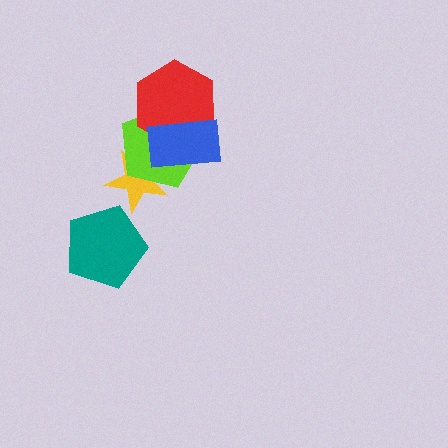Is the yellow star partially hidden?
Yes, it is partially covered by another shape.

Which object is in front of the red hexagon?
The blue rectangle is in front of the red hexagon.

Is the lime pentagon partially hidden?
Yes, it is partially covered by another shape.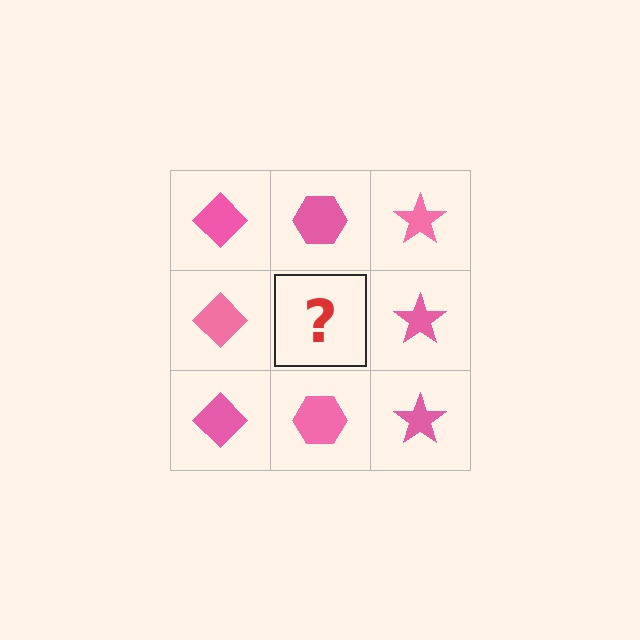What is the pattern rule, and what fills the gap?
The rule is that each column has a consistent shape. The gap should be filled with a pink hexagon.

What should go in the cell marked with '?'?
The missing cell should contain a pink hexagon.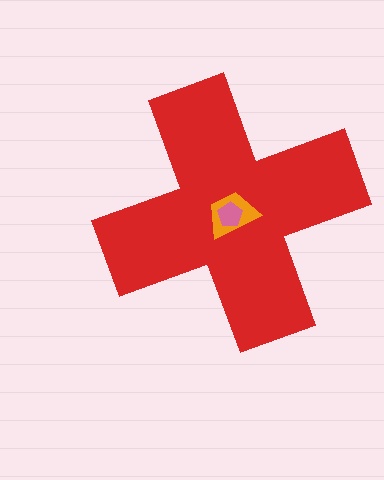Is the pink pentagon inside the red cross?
Yes.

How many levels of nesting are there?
3.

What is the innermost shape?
The pink pentagon.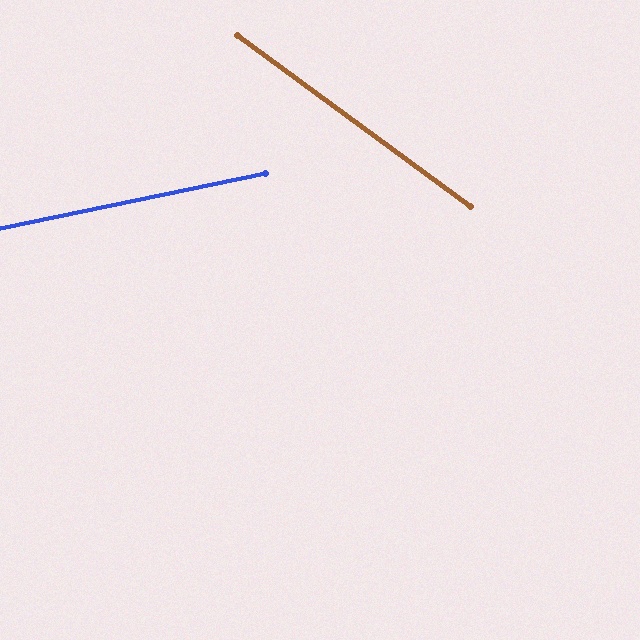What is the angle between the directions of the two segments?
Approximately 48 degrees.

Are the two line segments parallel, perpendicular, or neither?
Neither parallel nor perpendicular — they differ by about 48°.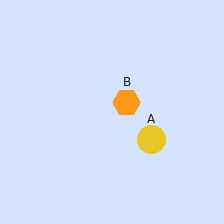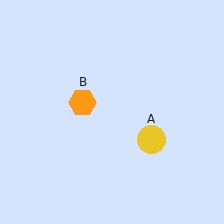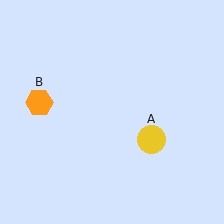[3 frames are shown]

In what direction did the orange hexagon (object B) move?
The orange hexagon (object B) moved left.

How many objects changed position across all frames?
1 object changed position: orange hexagon (object B).